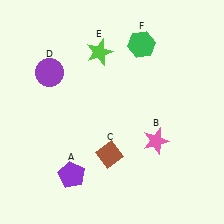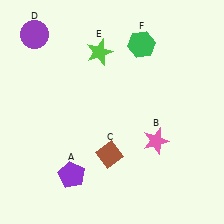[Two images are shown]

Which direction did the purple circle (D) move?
The purple circle (D) moved up.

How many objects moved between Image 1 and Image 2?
1 object moved between the two images.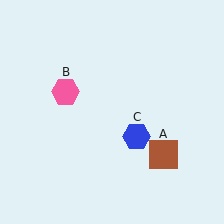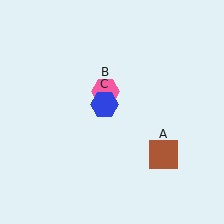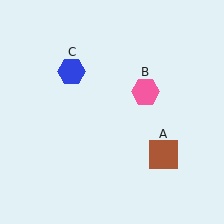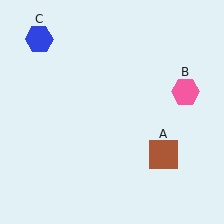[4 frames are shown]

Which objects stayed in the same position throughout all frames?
Brown square (object A) remained stationary.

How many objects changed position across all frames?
2 objects changed position: pink hexagon (object B), blue hexagon (object C).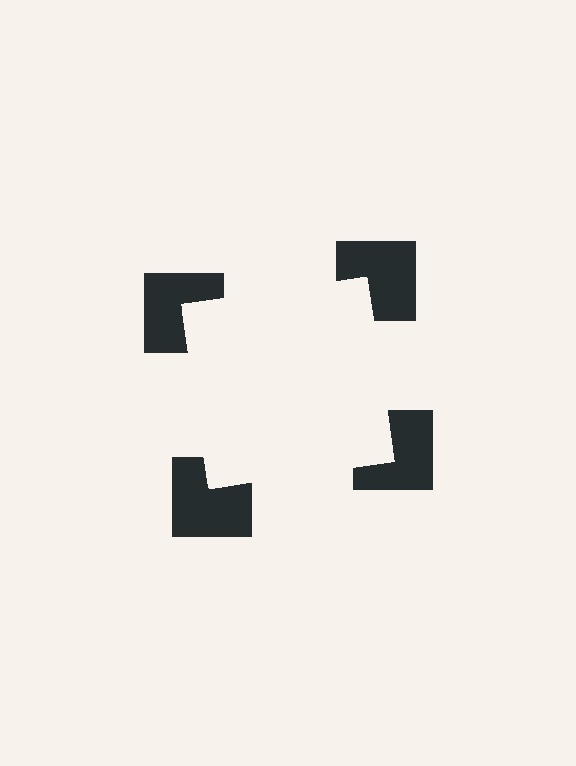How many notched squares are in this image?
There are 4 — one at each vertex of the illusory square.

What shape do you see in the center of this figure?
An illusory square — its edges are inferred from the aligned wedge cuts in the notched squares, not physically drawn.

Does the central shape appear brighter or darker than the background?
It typically appears slightly brighter than the background, even though no actual brightness change is drawn.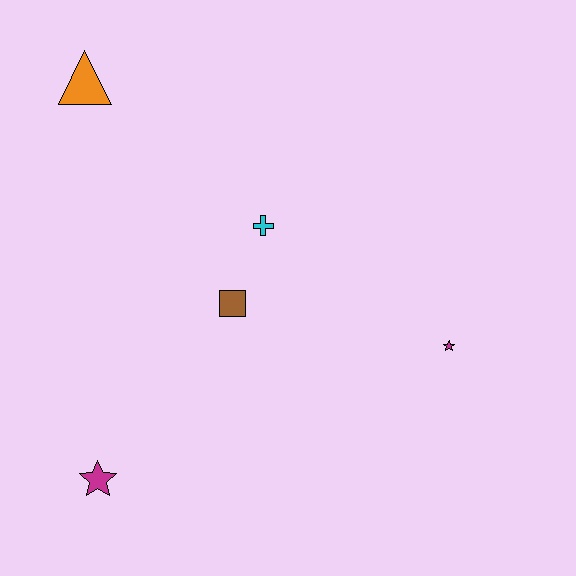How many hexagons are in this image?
There are no hexagons.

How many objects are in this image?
There are 5 objects.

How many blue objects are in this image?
There are no blue objects.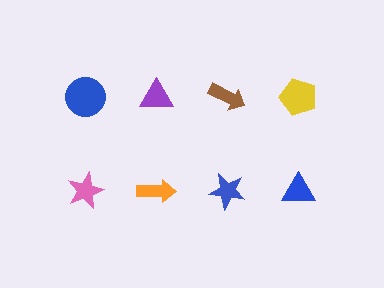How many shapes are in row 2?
4 shapes.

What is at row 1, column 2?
A purple triangle.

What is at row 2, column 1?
A pink star.